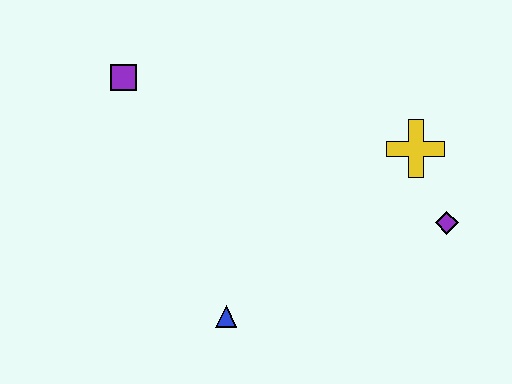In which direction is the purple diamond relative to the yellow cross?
The purple diamond is below the yellow cross.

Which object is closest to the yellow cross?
The purple diamond is closest to the yellow cross.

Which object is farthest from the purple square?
The purple diamond is farthest from the purple square.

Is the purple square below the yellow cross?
No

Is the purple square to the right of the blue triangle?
No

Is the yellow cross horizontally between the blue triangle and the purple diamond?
Yes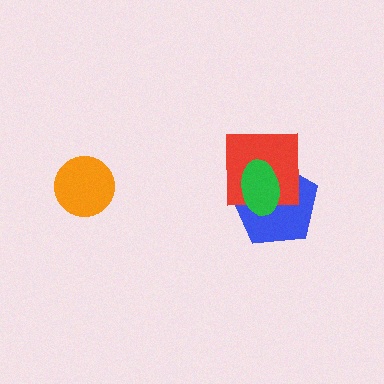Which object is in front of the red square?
The green ellipse is in front of the red square.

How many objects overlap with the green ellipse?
2 objects overlap with the green ellipse.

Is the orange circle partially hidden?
No, no other shape covers it.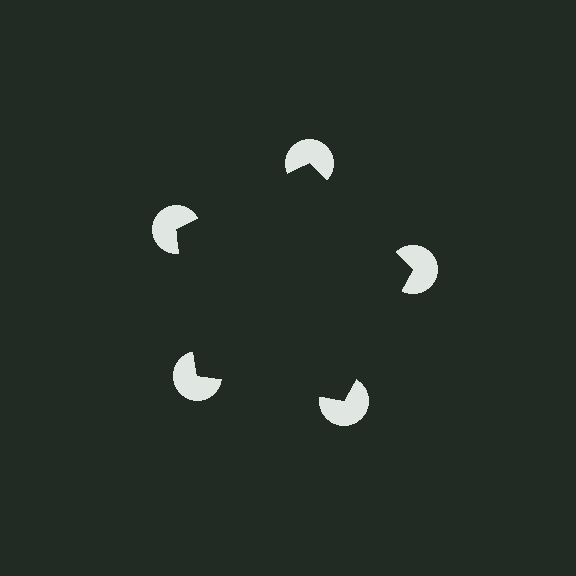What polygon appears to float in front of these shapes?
An illusory pentagon — its edges are inferred from the aligned wedge cuts in the pac-man discs, not physically drawn.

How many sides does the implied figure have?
5 sides.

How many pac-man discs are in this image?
There are 5 — one at each vertex of the illusory pentagon.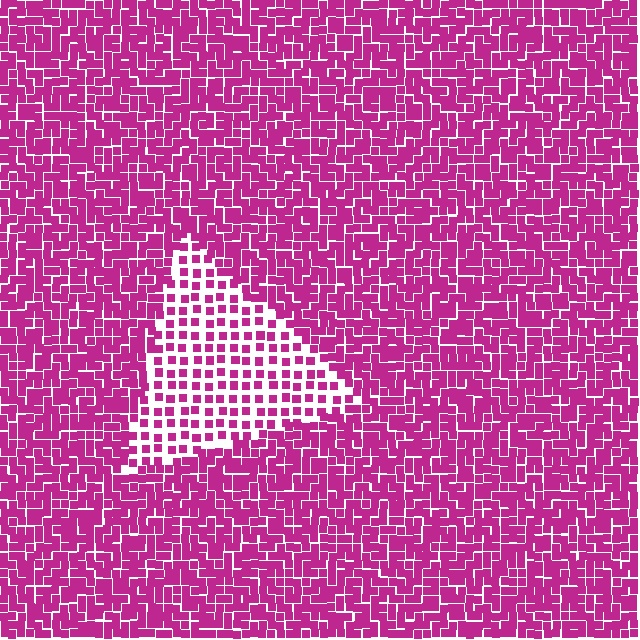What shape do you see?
I see a triangle.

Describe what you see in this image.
The image contains small magenta elements arranged at two different densities. A triangle-shaped region is visible where the elements are less densely packed than the surrounding area.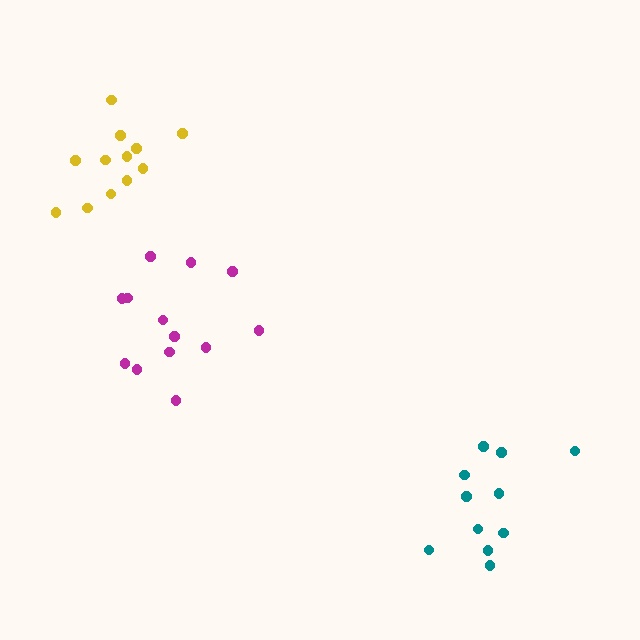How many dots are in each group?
Group 1: 11 dots, Group 2: 13 dots, Group 3: 12 dots (36 total).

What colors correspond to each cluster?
The clusters are colored: teal, magenta, yellow.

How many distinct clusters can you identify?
There are 3 distinct clusters.